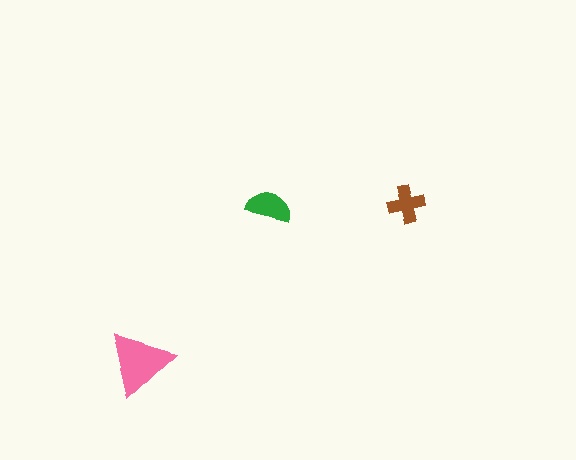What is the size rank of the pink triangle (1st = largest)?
1st.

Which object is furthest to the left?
The pink triangle is leftmost.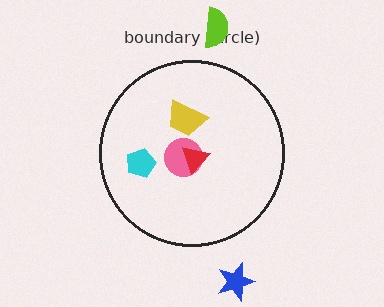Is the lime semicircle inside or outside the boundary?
Outside.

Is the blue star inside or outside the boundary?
Outside.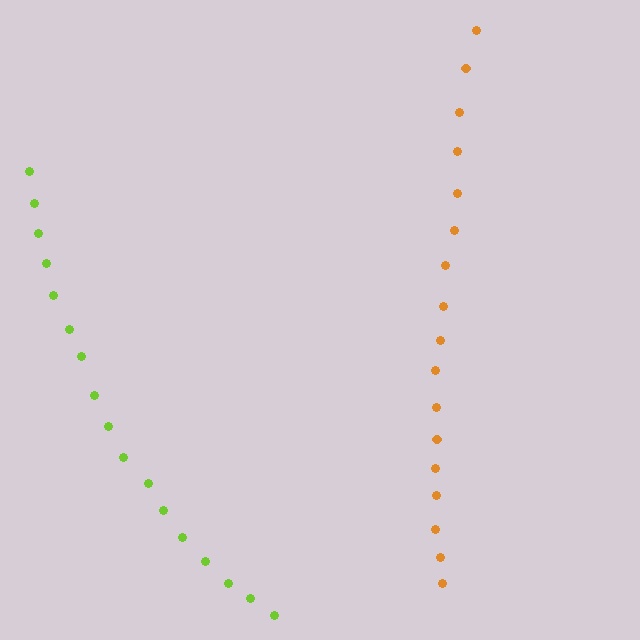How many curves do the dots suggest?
There are 2 distinct paths.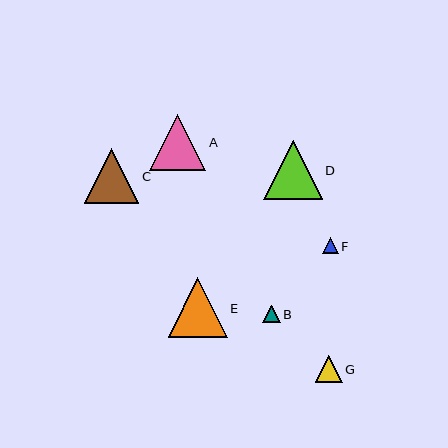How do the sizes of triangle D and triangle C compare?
Triangle D and triangle C are approximately the same size.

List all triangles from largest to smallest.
From largest to smallest: E, D, A, C, G, B, F.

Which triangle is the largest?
Triangle E is the largest with a size of approximately 59 pixels.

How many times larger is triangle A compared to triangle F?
Triangle A is approximately 3.5 times the size of triangle F.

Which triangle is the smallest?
Triangle F is the smallest with a size of approximately 16 pixels.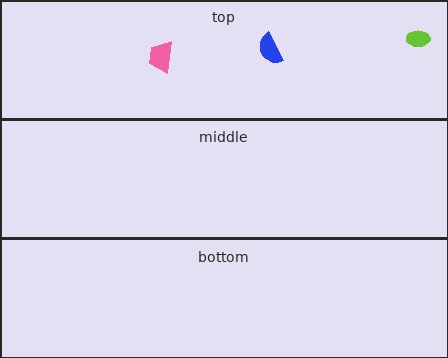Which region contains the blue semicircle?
The top region.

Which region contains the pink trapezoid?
The top region.